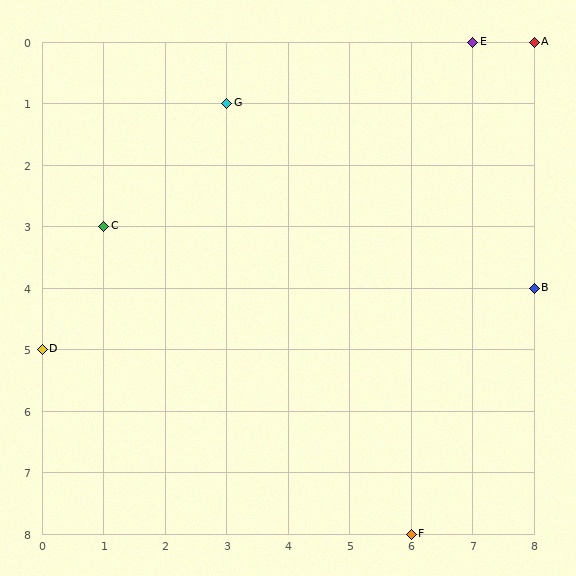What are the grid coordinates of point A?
Point A is at grid coordinates (8, 0).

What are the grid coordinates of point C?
Point C is at grid coordinates (1, 3).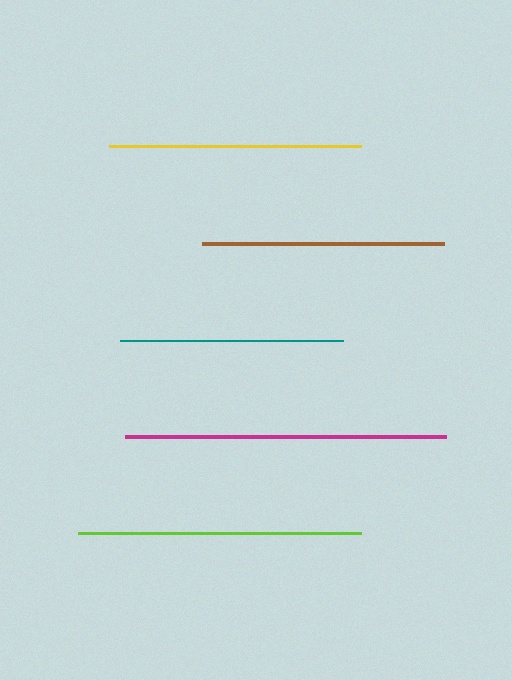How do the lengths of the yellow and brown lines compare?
The yellow and brown lines are approximately the same length.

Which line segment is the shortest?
The teal line is the shortest at approximately 223 pixels.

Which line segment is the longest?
The magenta line is the longest at approximately 321 pixels.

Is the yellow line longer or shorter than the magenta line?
The magenta line is longer than the yellow line.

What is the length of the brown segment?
The brown segment is approximately 243 pixels long.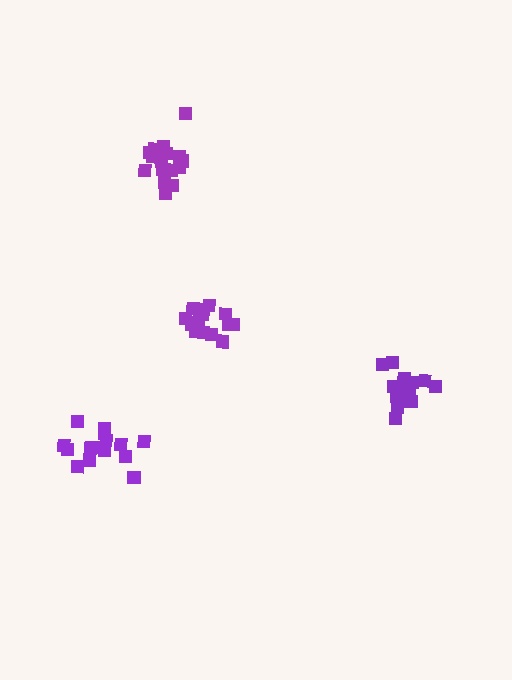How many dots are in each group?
Group 1: 17 dots, Group 2: 16 dots, Group 3: 18 dots, Group 4: 15 dots (66 total).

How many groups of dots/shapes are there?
There are 4 groups.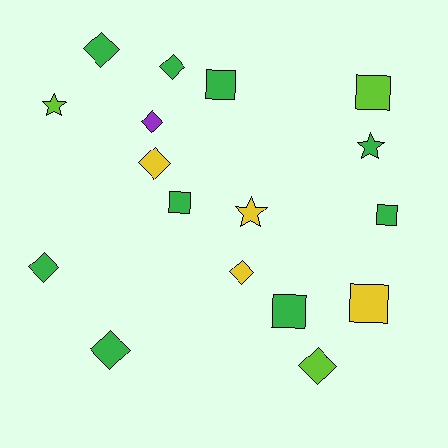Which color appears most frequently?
Green, with 9 objects.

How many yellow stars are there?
There is 1 yellow star.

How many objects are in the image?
There are 17 objects.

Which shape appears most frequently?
Diamond, with 8 objects.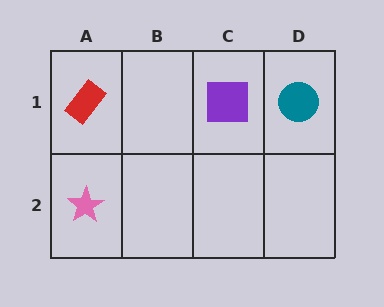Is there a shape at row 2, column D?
No, that cell is empty.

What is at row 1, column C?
A purple square.